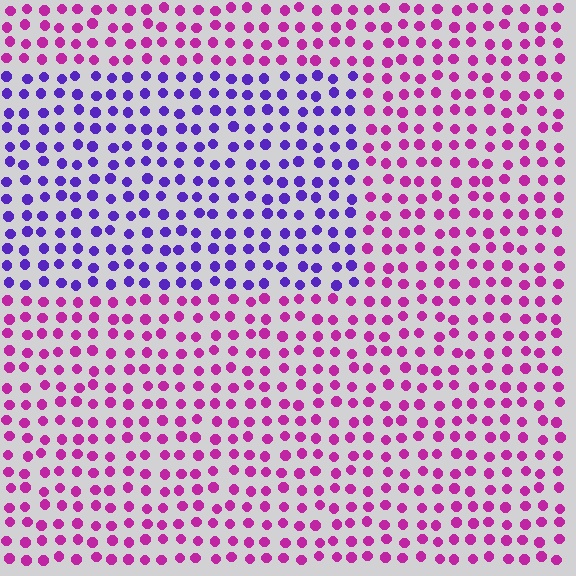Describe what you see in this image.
The image is filled with small magenta elements in a uniform arrangement. A rectangle-shaped region is visible where the elements are tinted to a slightly different hue, forming a subtle color boundary.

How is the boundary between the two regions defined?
The boundary is defined purely by a slight shift in hue (about 51 degrees). Spacing, size, and orientation are identical on both sides.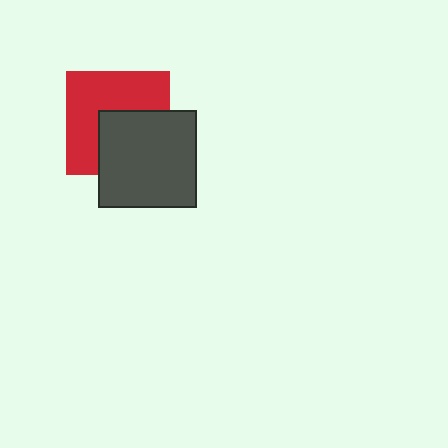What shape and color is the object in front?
The object in front is a dark gray square.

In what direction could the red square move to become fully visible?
The red square could move toward the upper-left. That would shift it out from behind the dark gray square entirely.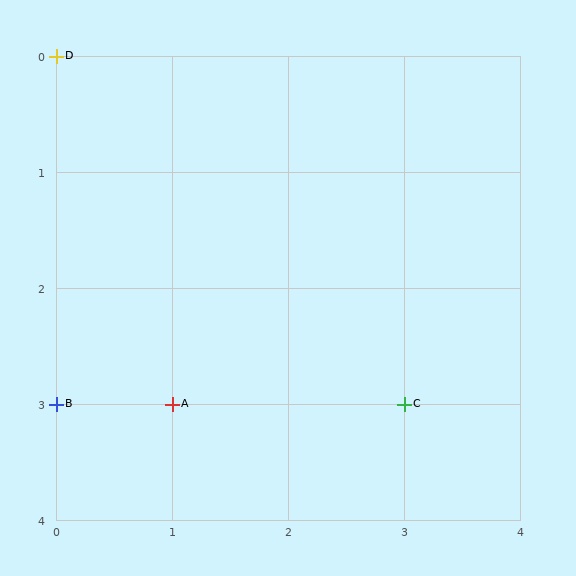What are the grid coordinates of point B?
Point B is at grid coordinates (0, 3).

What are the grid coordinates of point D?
Point D is at grid coordinates (0, 0).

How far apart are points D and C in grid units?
Points D and C are 3 columns and 3 rows apart (about 4.2 grid units diagonally).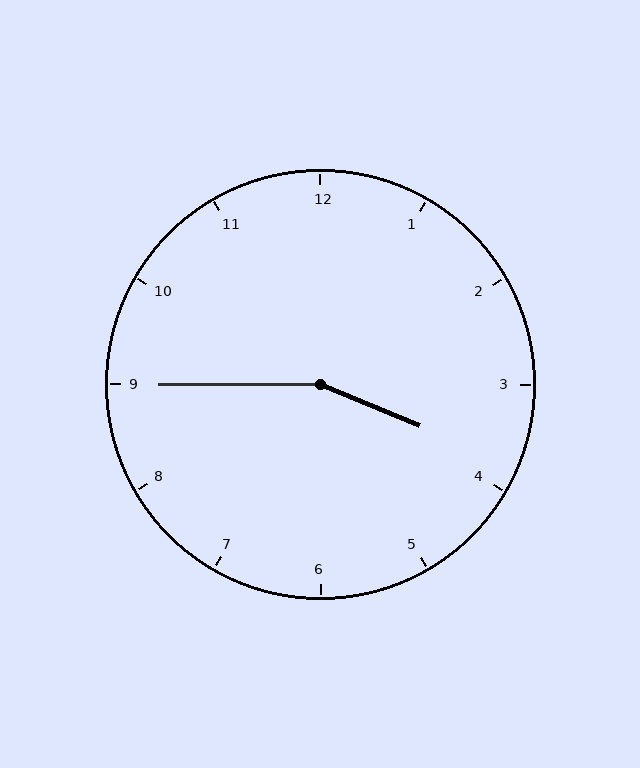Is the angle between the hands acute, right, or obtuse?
It is obtuse.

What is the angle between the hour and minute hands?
Approximately 158 degrees.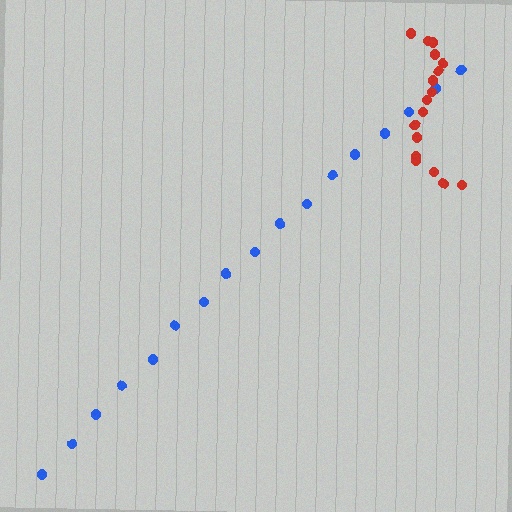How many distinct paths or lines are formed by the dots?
There are 2 distinct paths.